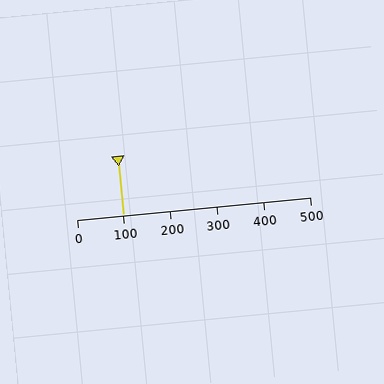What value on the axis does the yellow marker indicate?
The marker indicates approximately 100.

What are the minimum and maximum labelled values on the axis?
The axis runs from 0 to 500.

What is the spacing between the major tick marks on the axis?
The major ticks are spaced 100 apart.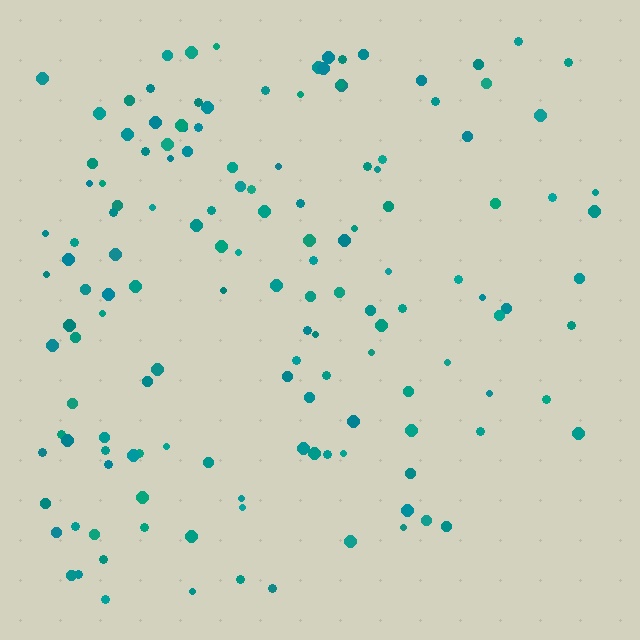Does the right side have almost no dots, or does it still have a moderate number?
Still a moderate number, just noticeably fewer than the left.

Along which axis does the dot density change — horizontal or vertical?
Horizontal.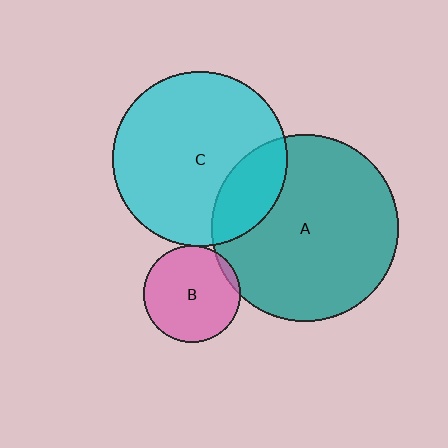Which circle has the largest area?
Circle A (teal).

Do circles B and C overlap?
Yes.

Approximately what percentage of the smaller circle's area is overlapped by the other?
Approximately 5%.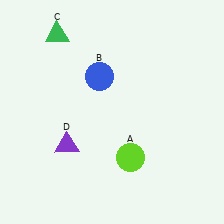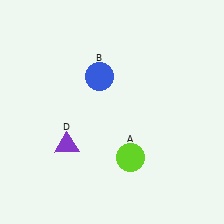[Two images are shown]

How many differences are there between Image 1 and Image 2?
There is 1 difference between the two images.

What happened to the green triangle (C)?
The green triangle (C) was removed in Image 2. It was in the top-left area of Image 1.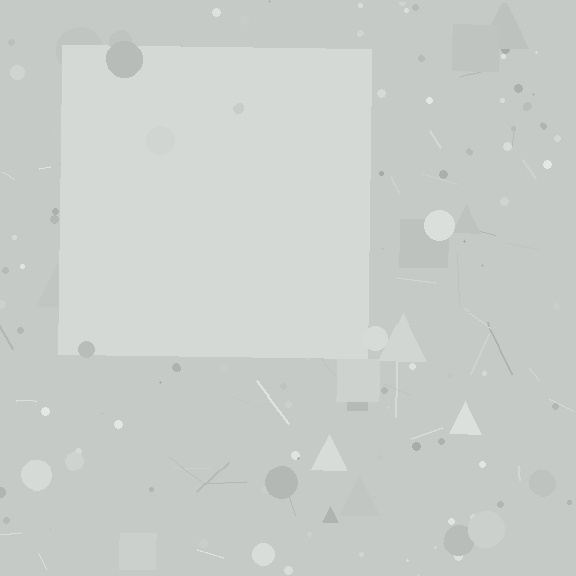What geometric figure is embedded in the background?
A square is embedded in the background.